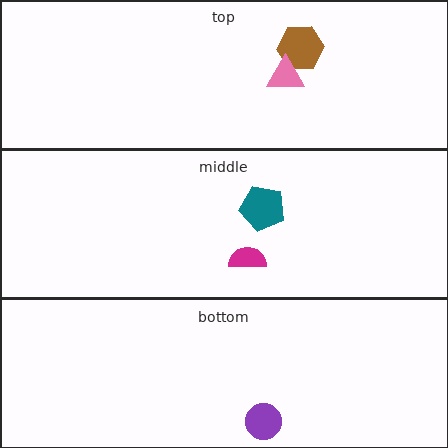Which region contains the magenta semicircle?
The middle region.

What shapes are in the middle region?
The magenta semicircle, the teal pentagon.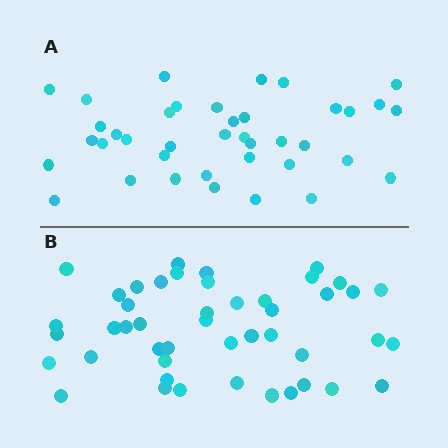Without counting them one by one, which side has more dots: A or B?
Region B (the bottom region) has more dots.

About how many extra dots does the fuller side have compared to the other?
Region B has roughly 8 or so more dots than region A.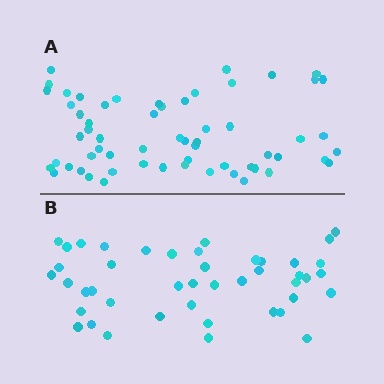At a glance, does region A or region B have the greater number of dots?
Region A (the top region) has more dots.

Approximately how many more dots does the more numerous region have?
Region A has approximately 15 more dots than region B.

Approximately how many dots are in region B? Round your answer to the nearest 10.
About 40 dots. (The exact count is 44, which rounds to 40.)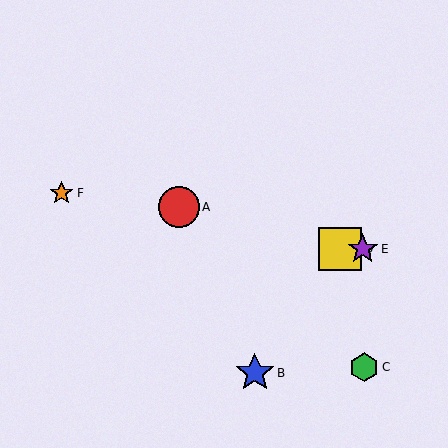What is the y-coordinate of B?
Object B is at y≈373.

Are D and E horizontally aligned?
Yes, both are at y≈249.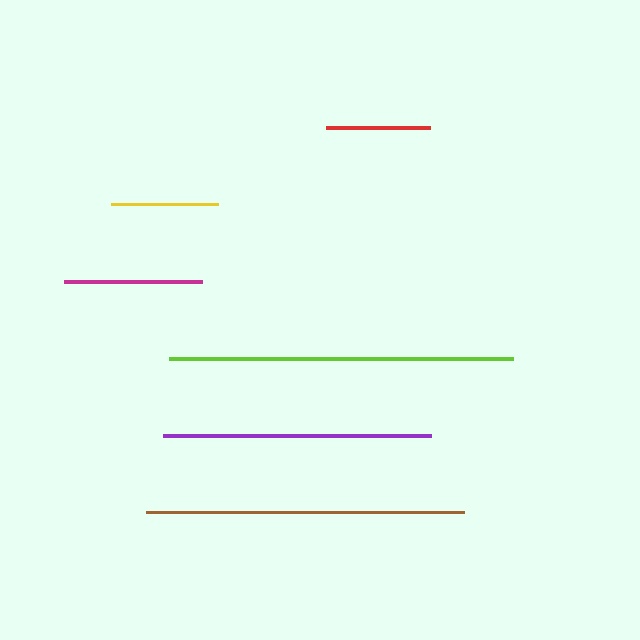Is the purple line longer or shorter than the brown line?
The brown line is longer than the purple line.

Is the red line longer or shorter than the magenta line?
The magenta line is longer than the red line.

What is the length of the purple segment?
The purple segment is approximately 268 pixels long.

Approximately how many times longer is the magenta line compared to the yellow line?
The magenta line is approximately 1.3 times the length of the yellow line.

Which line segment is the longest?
The lime line is the longest at approximately 344 pixels.